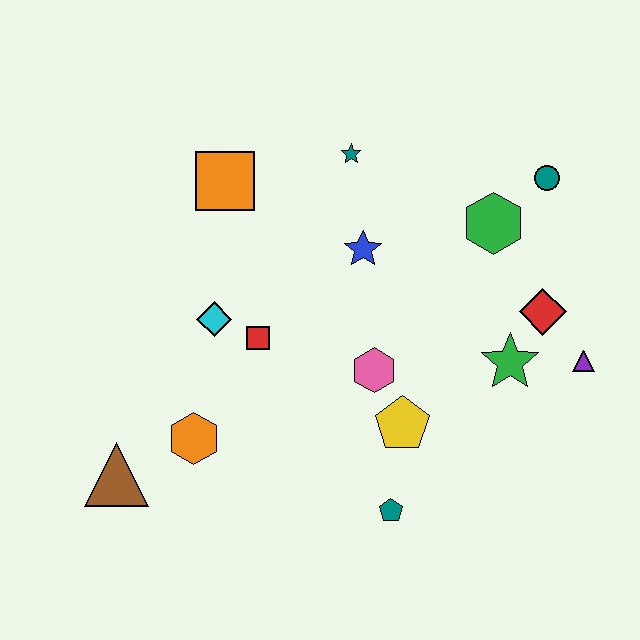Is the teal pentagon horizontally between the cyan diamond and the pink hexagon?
No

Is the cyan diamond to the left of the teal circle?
Yes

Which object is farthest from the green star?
The brown triangle is farthest from the green star.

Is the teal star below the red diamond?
No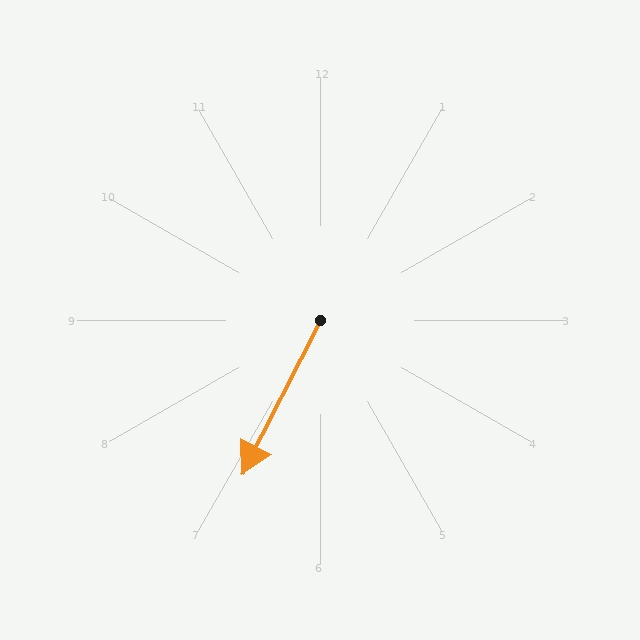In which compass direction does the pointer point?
Southwest.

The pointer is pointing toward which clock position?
Roughly 7 o'clock.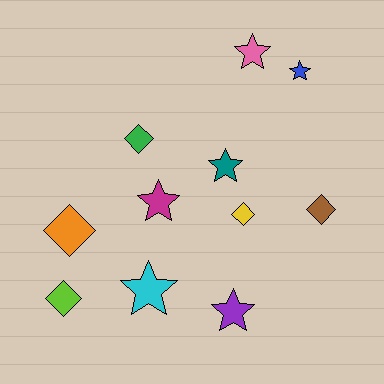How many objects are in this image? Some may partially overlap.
There are 11 objects.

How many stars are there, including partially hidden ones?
There are 6 stars.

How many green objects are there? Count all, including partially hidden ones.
There is 1 green object.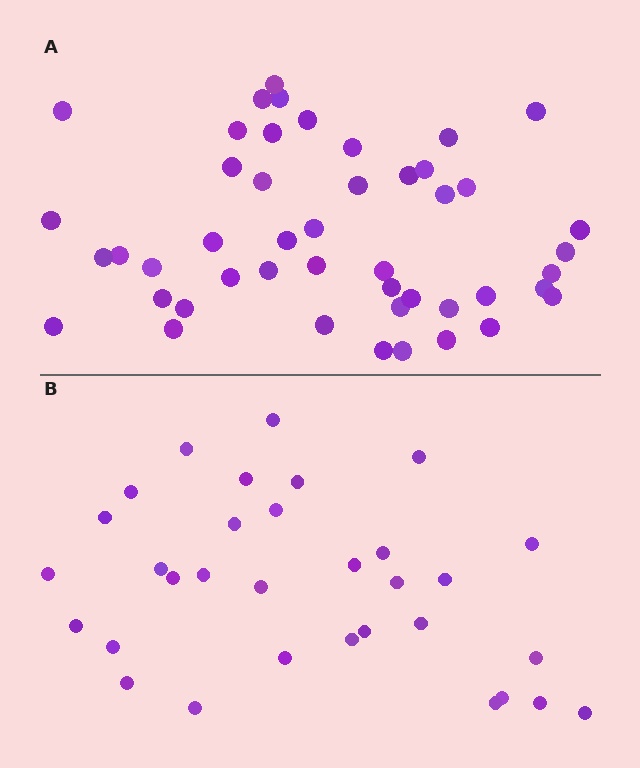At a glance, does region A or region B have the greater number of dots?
Region A (the top region) has more dots.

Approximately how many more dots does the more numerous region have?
Region A has approximately 15 more dots than region B.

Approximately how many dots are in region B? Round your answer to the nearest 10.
About 30 dots. (The exact count is 32, which rounds to 30.)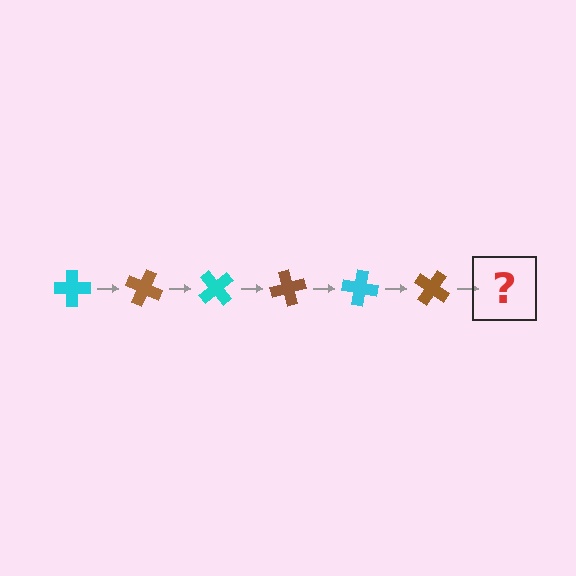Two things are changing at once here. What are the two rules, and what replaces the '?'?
The two rules are that it rotates 25 degrees each step and the color cycles through cyan and brown. The '?' should be a cyan cross, rotated 150 degrees from the start.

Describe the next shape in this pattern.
It should be a cyan cross, rotated 150 degrees from the start.